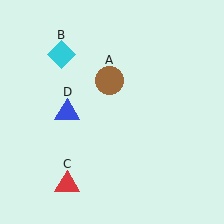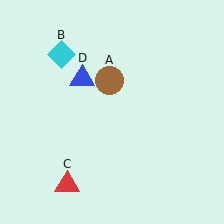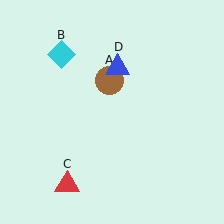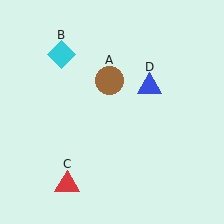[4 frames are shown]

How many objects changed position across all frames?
1 object changed position: blue triangle (object D).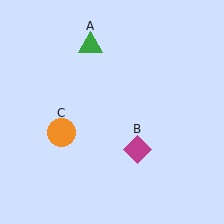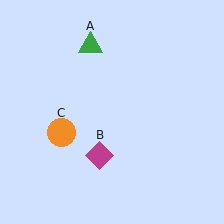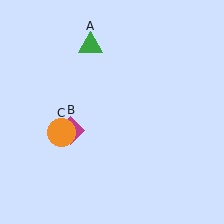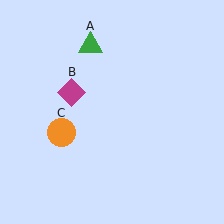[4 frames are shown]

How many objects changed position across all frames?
1 object changed position: magenta diamond (object B).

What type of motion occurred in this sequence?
The magenta diamond (object B) rotated clockwise around the center of the scene.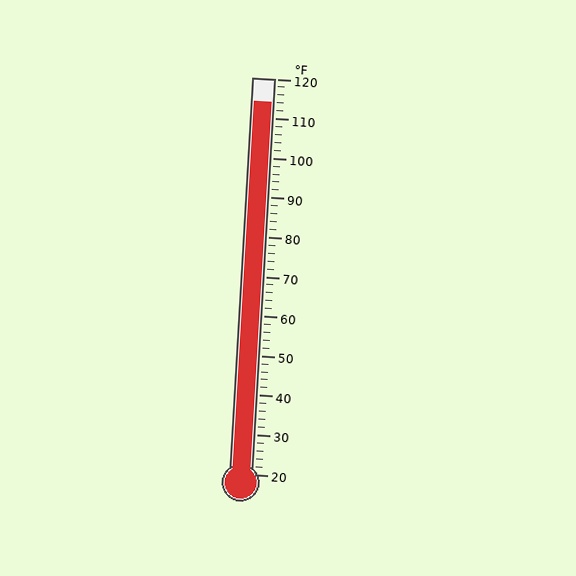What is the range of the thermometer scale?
The thermometer scale ranges from 20°F to 120°F.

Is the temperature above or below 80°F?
The temperature is above 80°F.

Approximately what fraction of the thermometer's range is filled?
The thermometer is filled to approximately 95% of its range.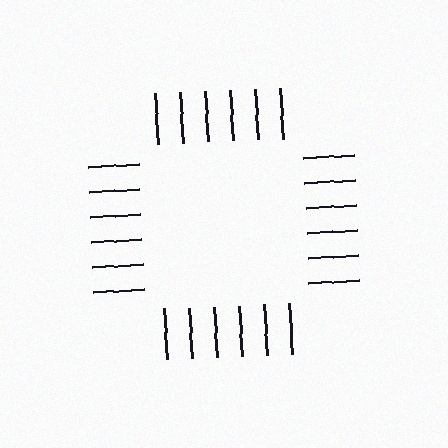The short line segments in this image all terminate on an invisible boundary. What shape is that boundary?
An illusory square — the line segments terminate on its edges but no continuous stroke is drawn.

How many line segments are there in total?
24 — 6 along each of the 4 edges.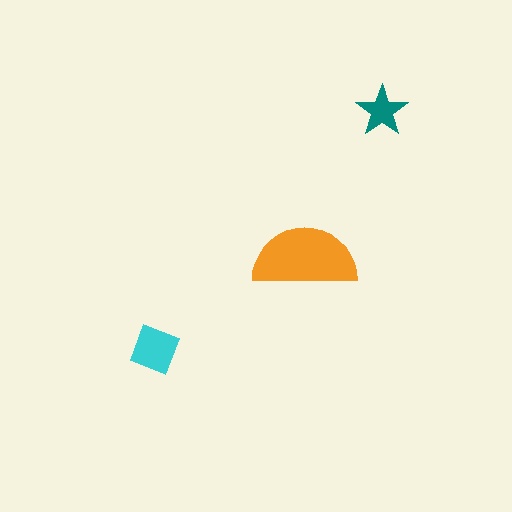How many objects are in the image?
There are 3 objects in the image.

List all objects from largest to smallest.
The orange semicircle, the cyan square, the teal star.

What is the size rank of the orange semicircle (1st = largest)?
1st.